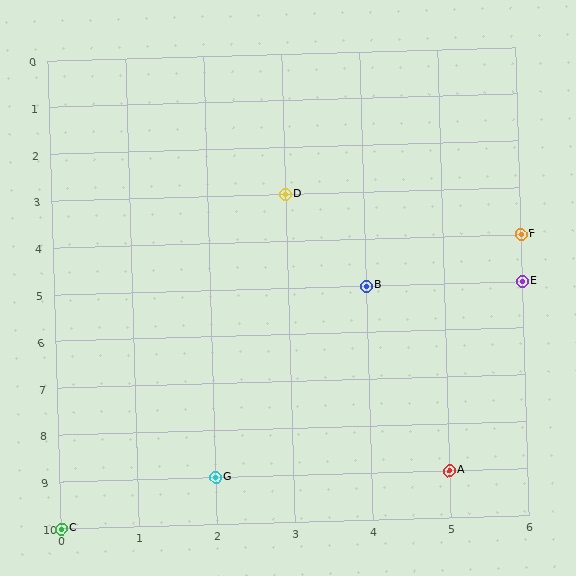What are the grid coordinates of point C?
Point C is at grid coordinates (0, 10).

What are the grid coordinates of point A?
Point A is at grid coordinates (5, 9).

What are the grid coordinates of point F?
Point F is at grid coordinates (6, 4).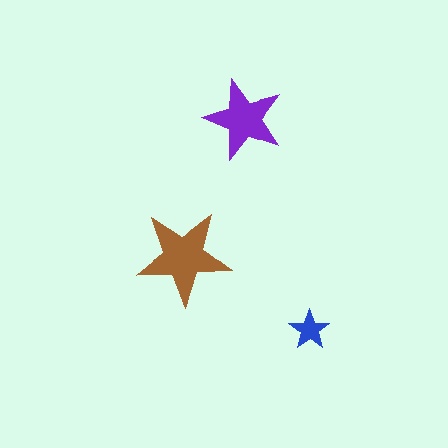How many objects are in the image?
There are 3 objects in the image.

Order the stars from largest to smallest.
the brown one, the purple one, the blue one.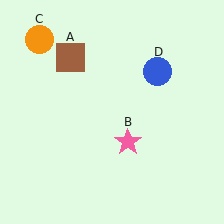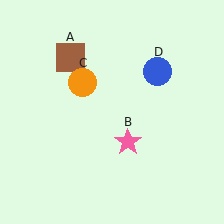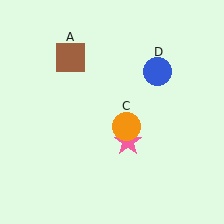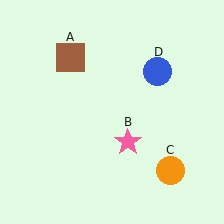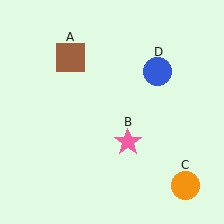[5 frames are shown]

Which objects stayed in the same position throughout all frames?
Brown square (object A) and pink star (object B) and blue circle (object D) remained stationary.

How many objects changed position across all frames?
1 object changed position: orange circle (object C).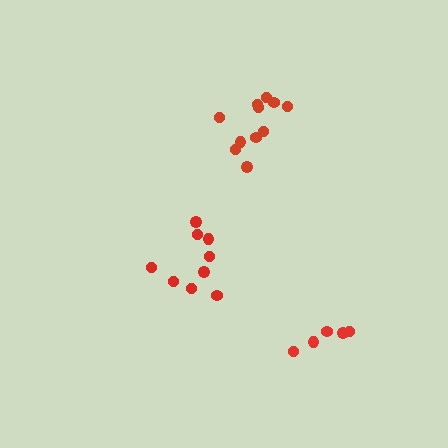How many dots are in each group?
Group 1: 9 dots, Group 2: 11 dots, Group 3: 5 dots (25 total).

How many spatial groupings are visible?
There are 3 spatial groupings.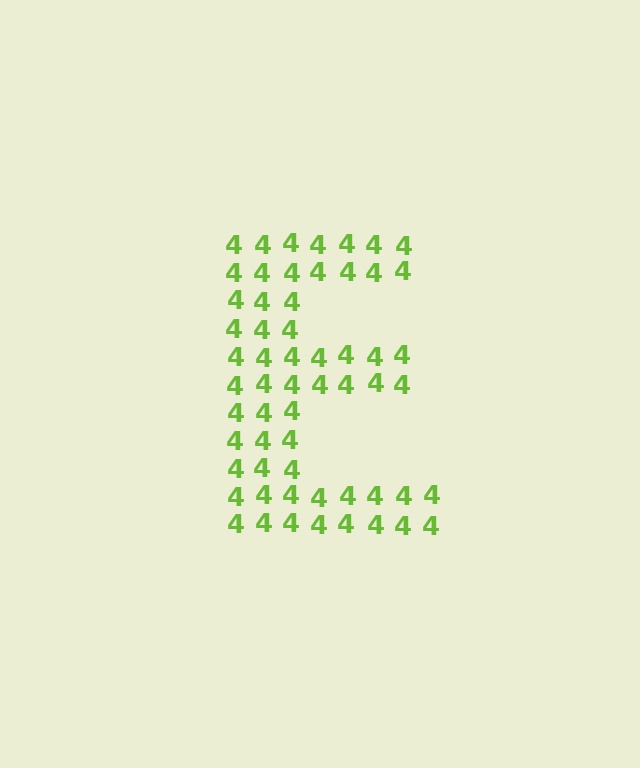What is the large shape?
The large shape is the letter E.